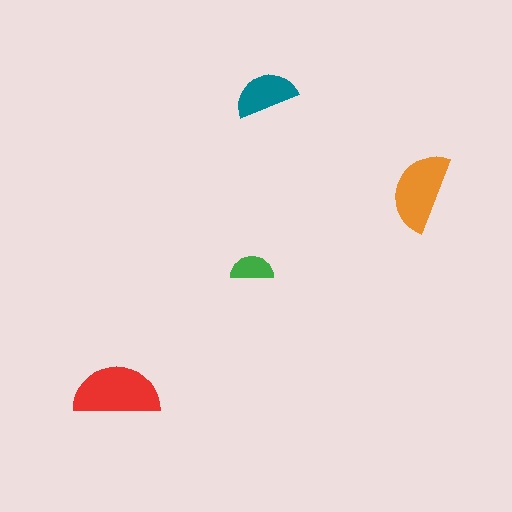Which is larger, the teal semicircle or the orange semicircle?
The orange one.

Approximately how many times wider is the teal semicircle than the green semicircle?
About 1.5 times wider.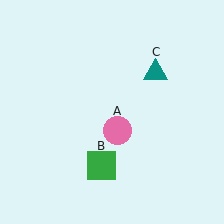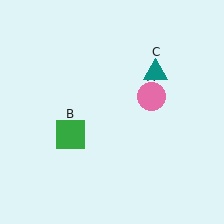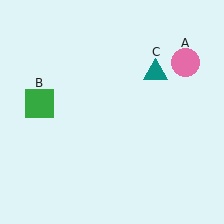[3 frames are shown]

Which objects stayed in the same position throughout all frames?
Teal triangle (object C) remained stationary.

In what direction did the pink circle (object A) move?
The pink circle (object A) moved up and to the right.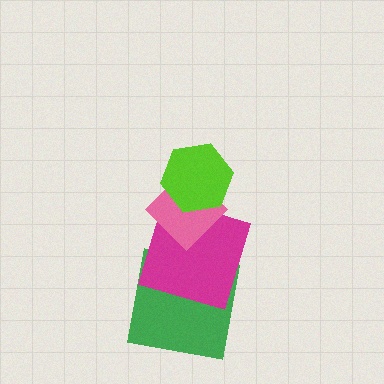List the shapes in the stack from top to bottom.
From top to bottom: the lime hexagon, the pink diamond, the magenta square, the green square.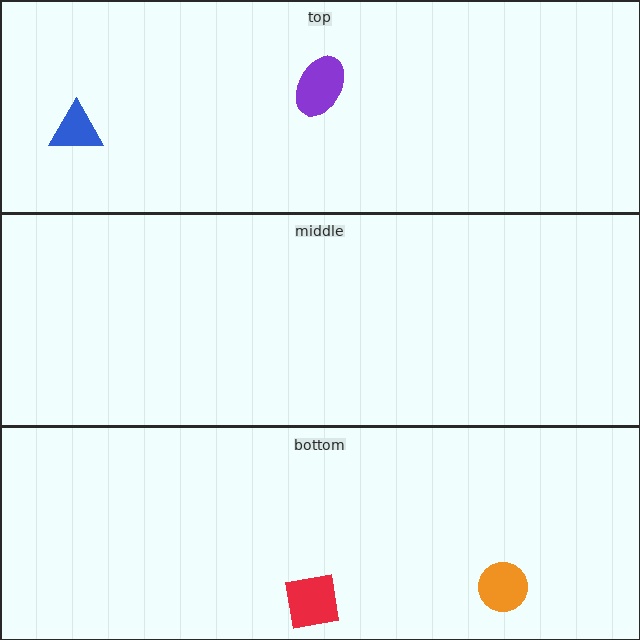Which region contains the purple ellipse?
The top region.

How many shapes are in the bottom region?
2.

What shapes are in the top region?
The blue triangle, the purple ellipse.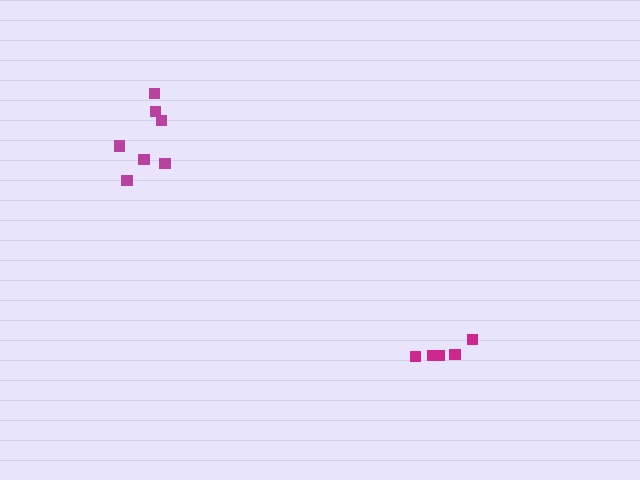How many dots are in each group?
Group 1: 7 dots, Group 2: 5 dots (12 total).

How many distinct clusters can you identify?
There are 2 distinct clusters.